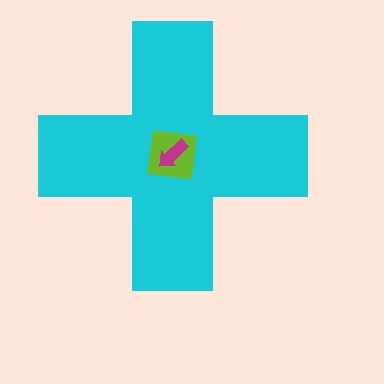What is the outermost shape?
The cyan cross.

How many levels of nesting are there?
3.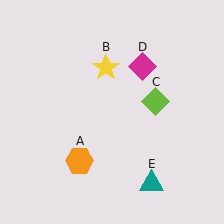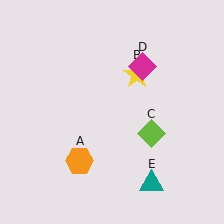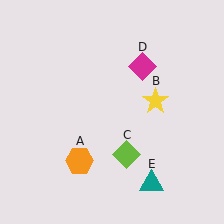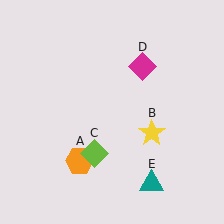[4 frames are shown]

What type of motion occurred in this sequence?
The yellow star (object B), lime diamond (object C) rotated clockwise around the center of the scene.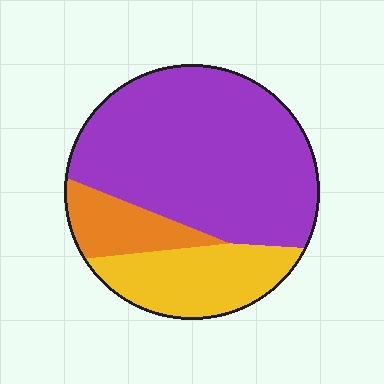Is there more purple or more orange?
Purple.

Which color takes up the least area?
Orange, at roughly 15%.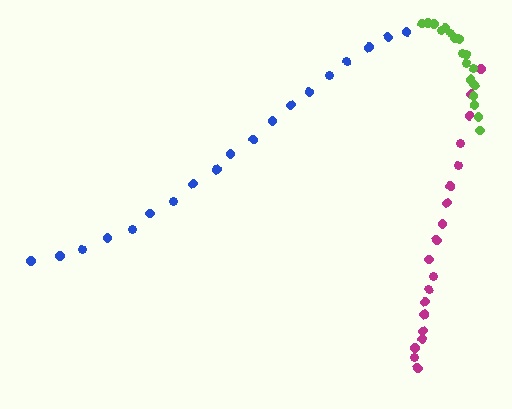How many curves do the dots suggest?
There are 3 distinct paths.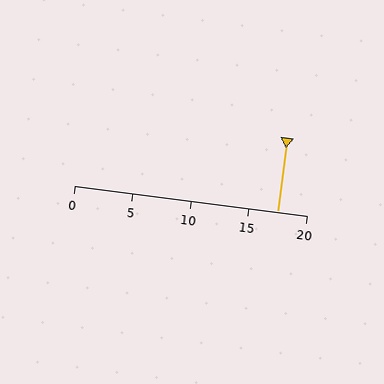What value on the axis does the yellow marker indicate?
The marker indicates approximately 17.5.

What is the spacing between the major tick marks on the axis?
The major ticks are spaced 5 apart.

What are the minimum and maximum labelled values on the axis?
The axis runs from 0 to 20.